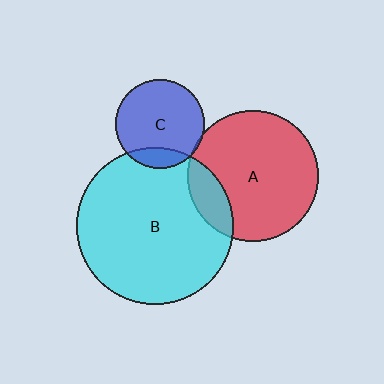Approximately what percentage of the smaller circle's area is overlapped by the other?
Approximately 15%.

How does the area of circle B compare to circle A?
Approximately 1.4 times.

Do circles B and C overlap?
Yes.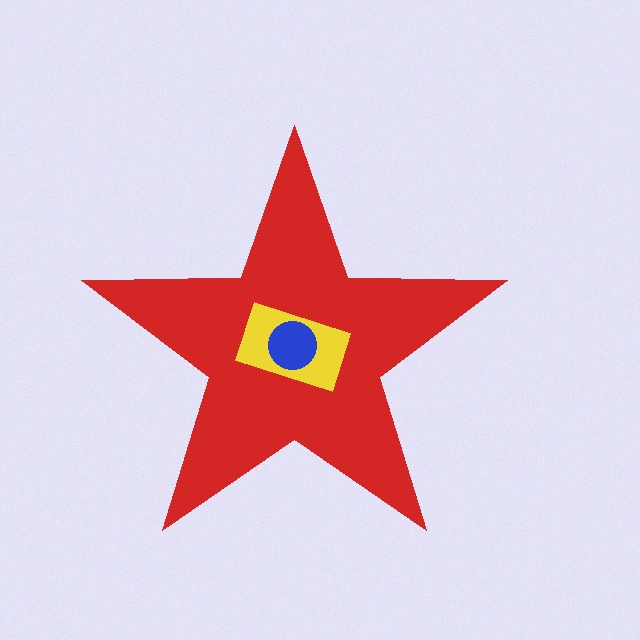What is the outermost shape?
The red star.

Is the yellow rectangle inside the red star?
Yes.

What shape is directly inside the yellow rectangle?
The blue circle.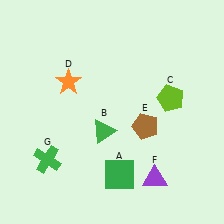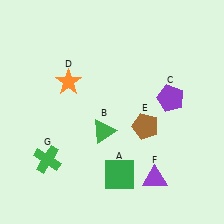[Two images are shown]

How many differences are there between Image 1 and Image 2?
There is 1 difference between the two images.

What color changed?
The pentagon (C) changed from lime in Image 1 to purple in Image 2.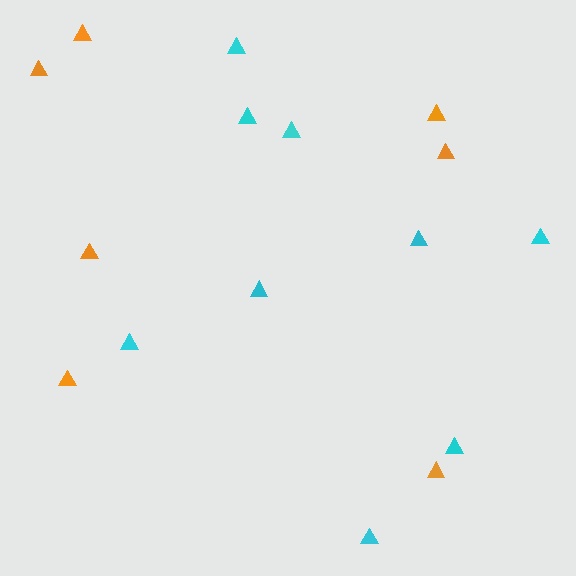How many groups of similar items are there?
There are 2 groups: one group of orange triangles (7) and one group of cyan triangles (9).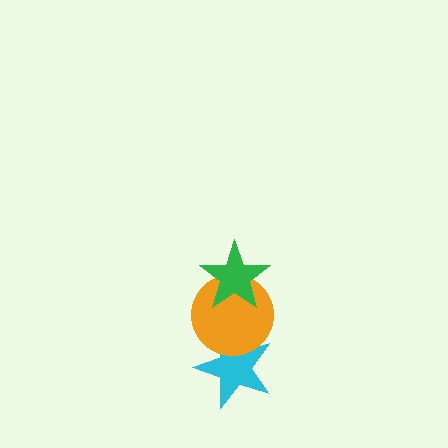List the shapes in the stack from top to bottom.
From top to bottom: the green star, the orange circle, the cyan star.